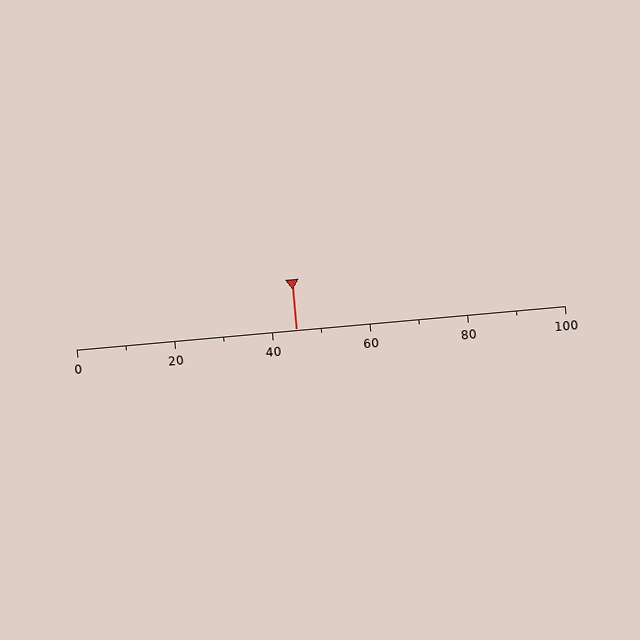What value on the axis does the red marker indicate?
The marker indicates approximately 45.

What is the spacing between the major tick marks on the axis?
The major ticks are spaced 20 apart.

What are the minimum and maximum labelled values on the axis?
The axis runs from 0 to 100.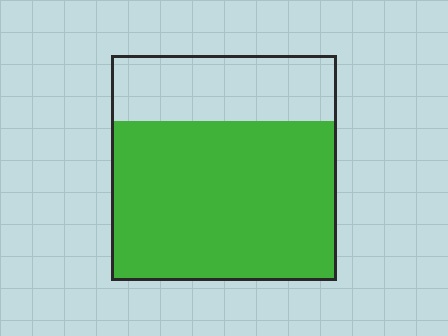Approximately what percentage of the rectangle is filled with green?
Approximately 70%.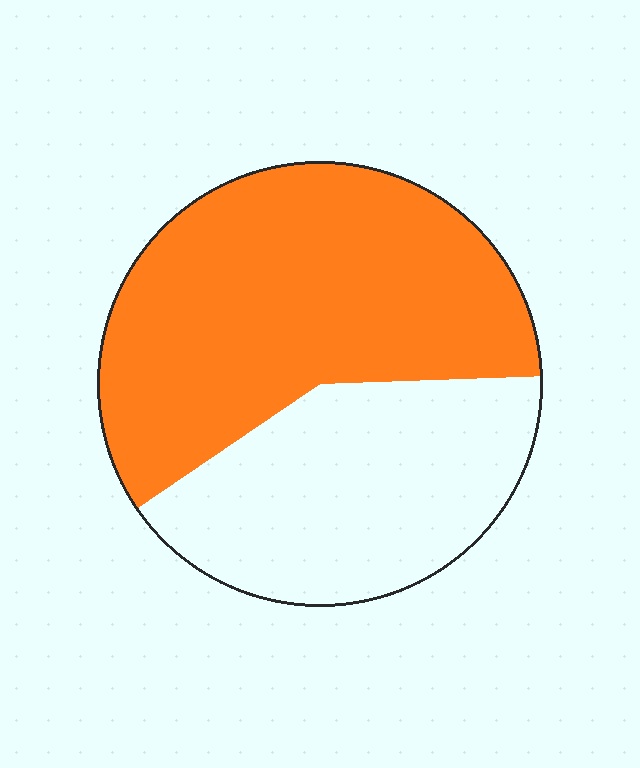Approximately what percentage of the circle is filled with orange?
Approximately 60%.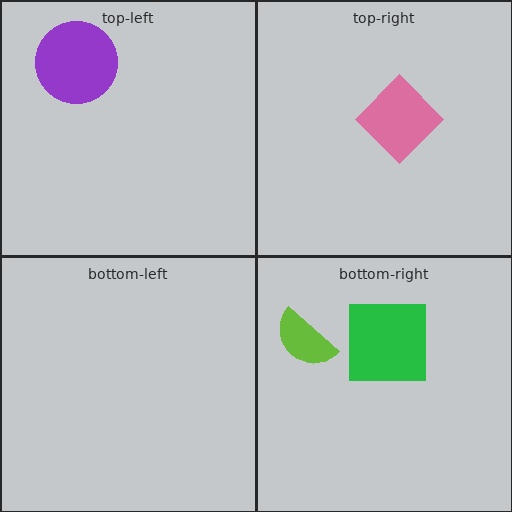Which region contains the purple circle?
The top-left region.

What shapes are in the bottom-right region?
The green square, the lime semicircle.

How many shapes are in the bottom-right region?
2.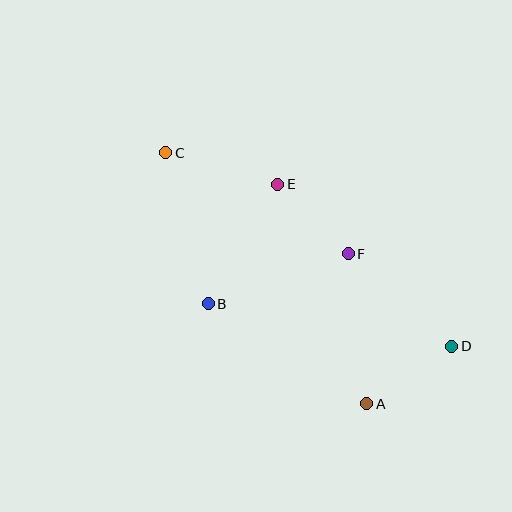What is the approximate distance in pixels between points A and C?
The distance between A and C is approximately 321 pixels.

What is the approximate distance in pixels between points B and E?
The distance between B and E is approximately 138 pixels.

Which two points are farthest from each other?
Points C and D are farthest from each other.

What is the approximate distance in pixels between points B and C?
The distance between B and C is approximately 157 pixels.